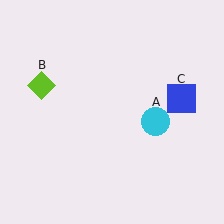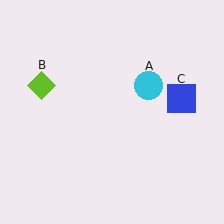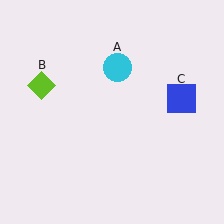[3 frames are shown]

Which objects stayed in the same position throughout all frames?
Lime diamond (object B) and blue square (object C) remained stationary.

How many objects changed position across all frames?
1 object changed position: cyan circle (object A).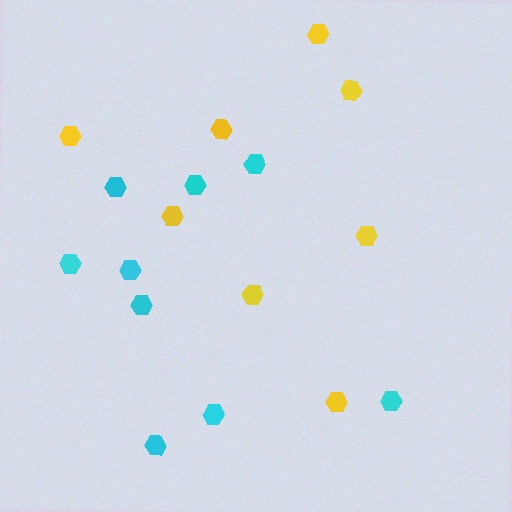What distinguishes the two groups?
There are 2 groups: one group of cyan hexagons (9) and one group of yellow hexagons (8).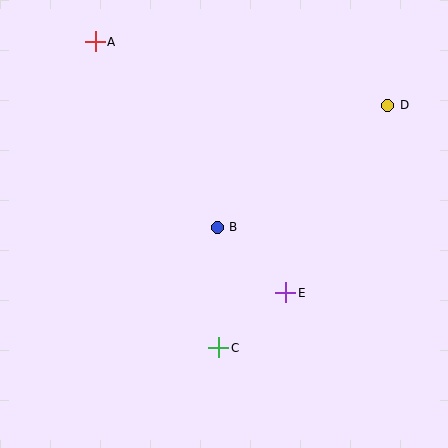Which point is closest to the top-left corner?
Point A is closest to the top-left corner.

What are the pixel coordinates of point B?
Point B is at (217, 227).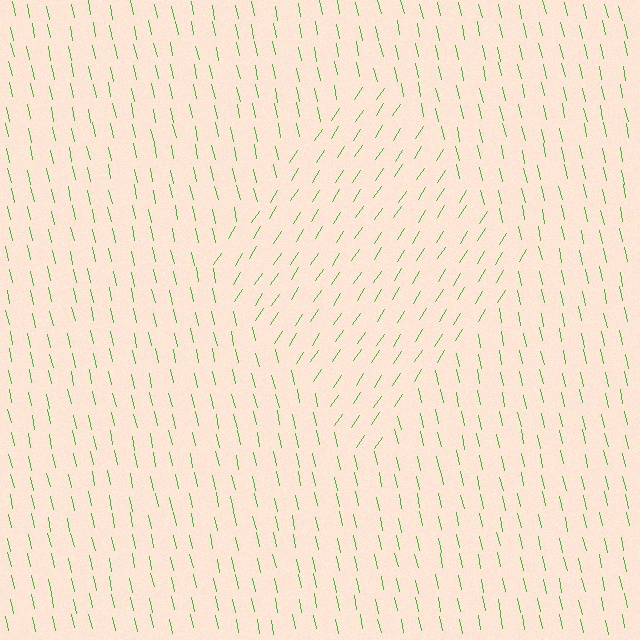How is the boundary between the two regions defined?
The boundary is defined purely by a change in line orientation (approximately 45 degrees difference). All lines are the same color and thickness.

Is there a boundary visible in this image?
Yes, there is a texture boundary formed by a change in line orientation.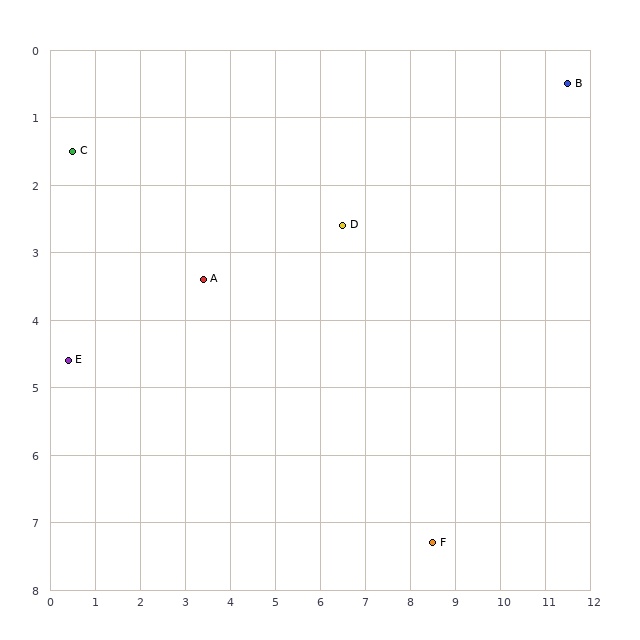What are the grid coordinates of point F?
Point F is at approximately (8.5, 7.3).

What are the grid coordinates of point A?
Point A is at approximately (3.4, 3.4).